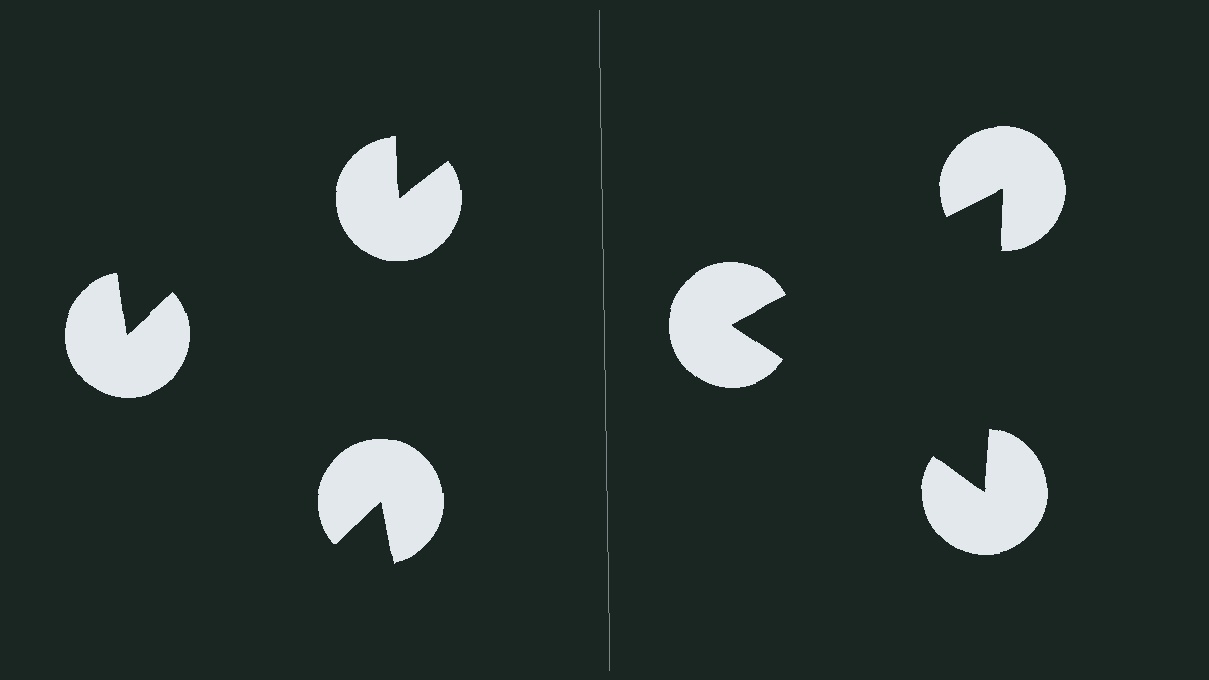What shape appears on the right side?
An illusory triangle.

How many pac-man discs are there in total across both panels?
6 — 3 on each side.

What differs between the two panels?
The pac-man discs are positioned identically on both sides; only the wedge orientations differ. On the right they align to a triangle; on the left they are misaligned.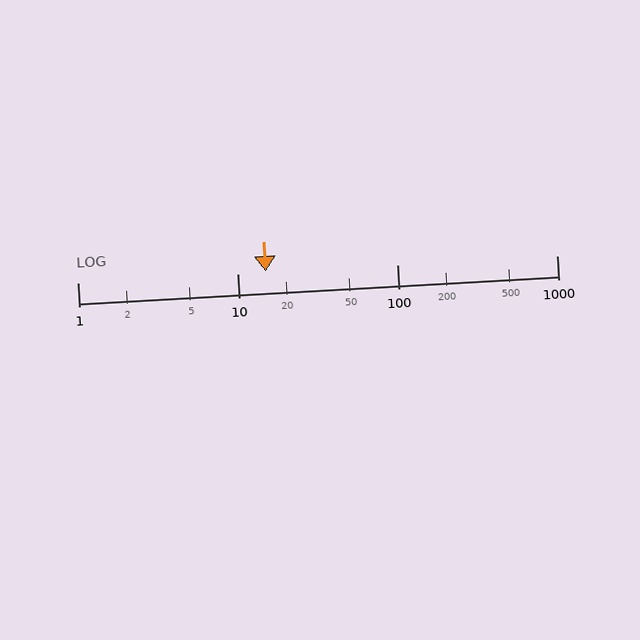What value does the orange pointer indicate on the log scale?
The pointer indicates approximately 15.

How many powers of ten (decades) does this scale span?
The scale spans 3 decades, from 1 to 1000.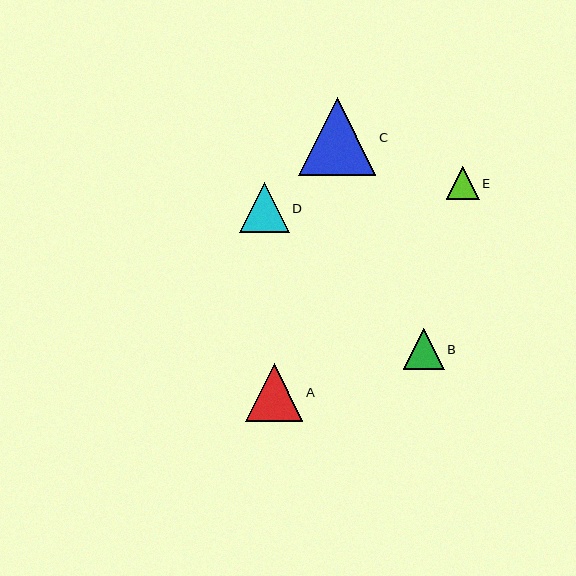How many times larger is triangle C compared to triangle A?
Triangle C is approximately 1.4 times the size of triangle A.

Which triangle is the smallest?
Triangle E is the smallest with a size of approximately 33 pixels.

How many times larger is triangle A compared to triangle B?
Triangle A is approximately 1.4 times the size of triangle B.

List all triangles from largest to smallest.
From largest to smallest: C, A, D, B, E.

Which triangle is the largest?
Triangle C is the largest with a size of approximately 78 pixels.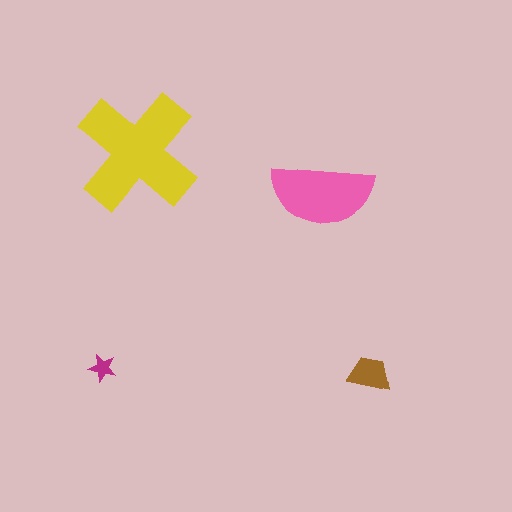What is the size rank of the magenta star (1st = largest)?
4th.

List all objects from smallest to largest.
The magenta star, the brown trapezoid, the pink semicircle, the yellow cross.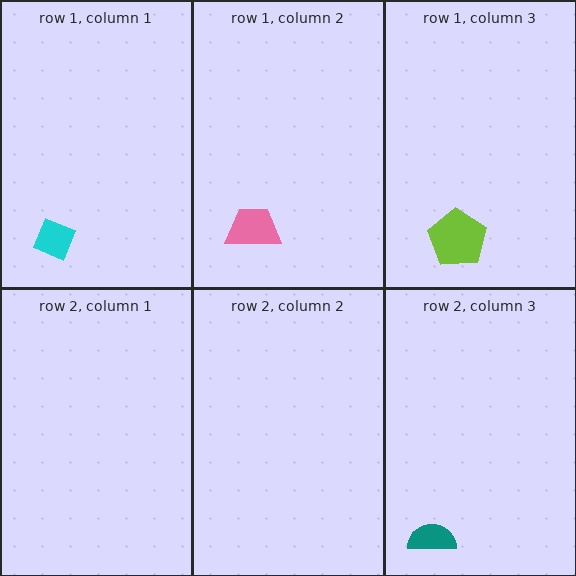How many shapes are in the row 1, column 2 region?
1.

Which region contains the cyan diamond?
The row 1, column 1 region.